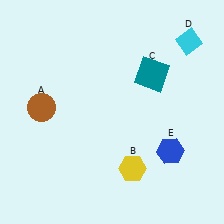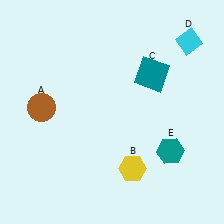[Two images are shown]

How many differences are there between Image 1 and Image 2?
There is 1 difference between the two images.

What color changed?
The hexagon (E) changed from blue in Image 1 to teal in Image 2.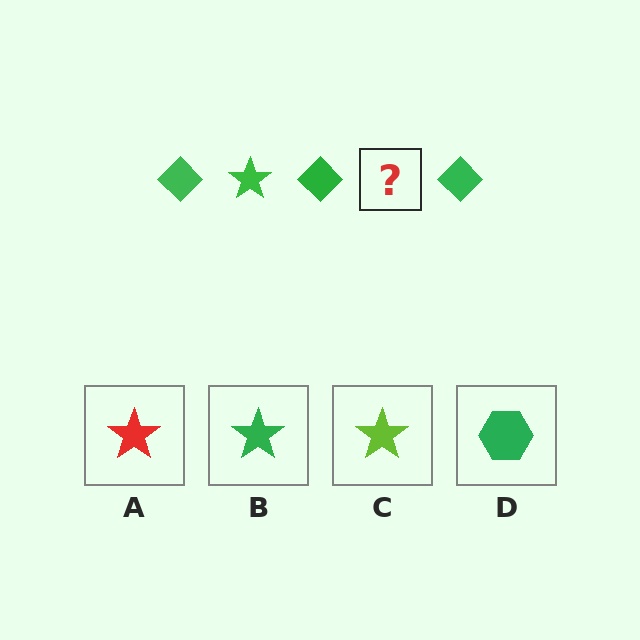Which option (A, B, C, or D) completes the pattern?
B.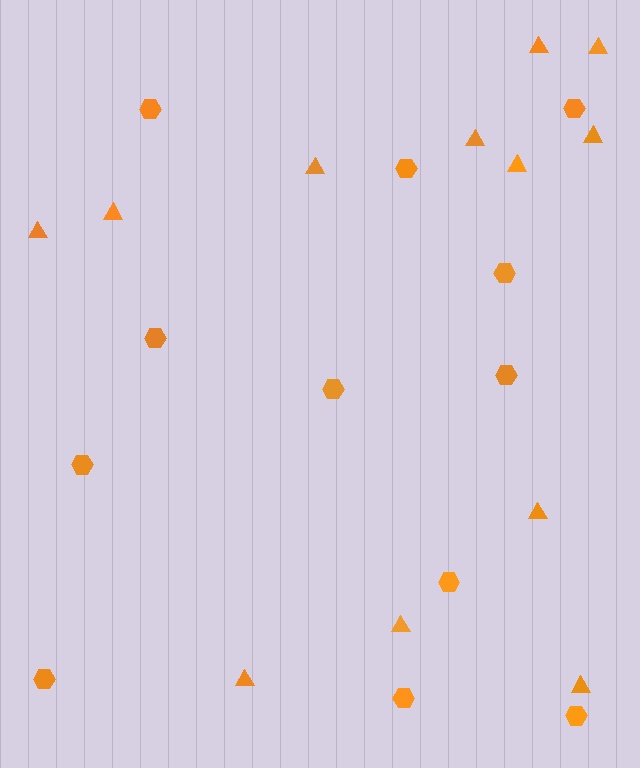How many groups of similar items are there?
There are 2 groups: one group of triangles (12) and one group of hexagons (12).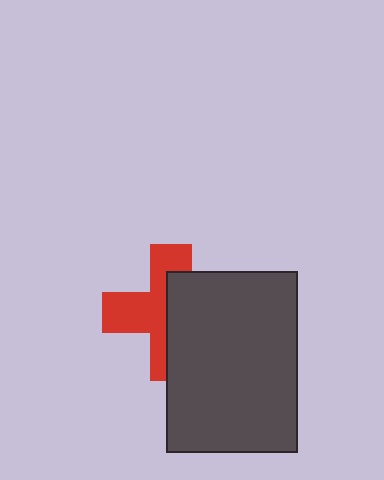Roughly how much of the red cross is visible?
About half of it is visible (roughly 50%).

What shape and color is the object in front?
The object in front is a dark gray rectangle.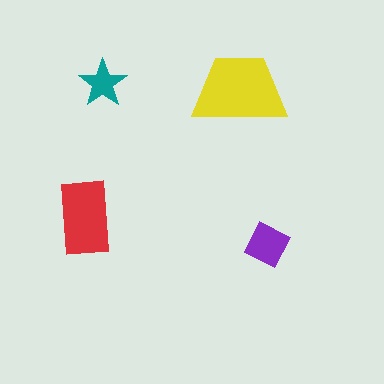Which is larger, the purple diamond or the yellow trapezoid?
The yellow trapezoid.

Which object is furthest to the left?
The red rectangle is leftmost.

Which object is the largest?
The yellow trapezoid.